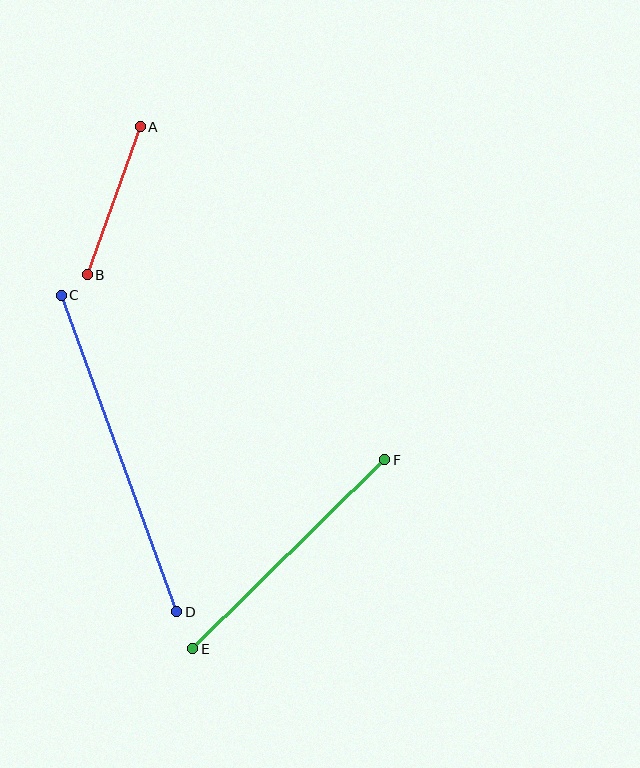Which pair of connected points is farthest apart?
Points C and D are farthest apart.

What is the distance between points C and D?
The distance is approximately 337 pixels.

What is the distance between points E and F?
The distance is approximately 269 pixels.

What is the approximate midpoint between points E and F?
The midpoint is at approximately (289, 554) pixels.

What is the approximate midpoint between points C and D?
The midpoint is at approximately (119, 453) pixels.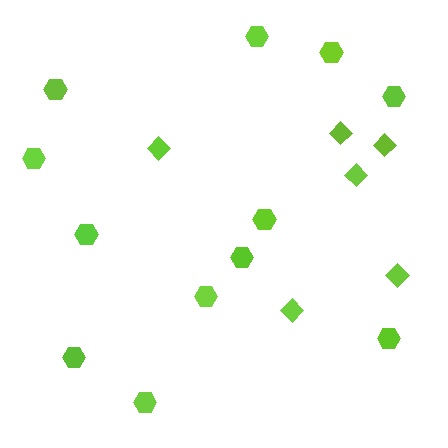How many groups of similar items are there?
There are 2 groups: one group of hexagons (12) and one group of diamonds (6).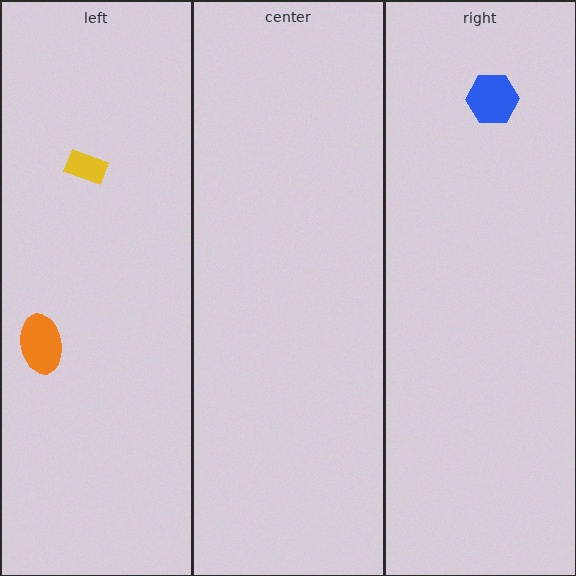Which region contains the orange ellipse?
The left region.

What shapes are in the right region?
The blue hexagon.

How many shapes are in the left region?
2.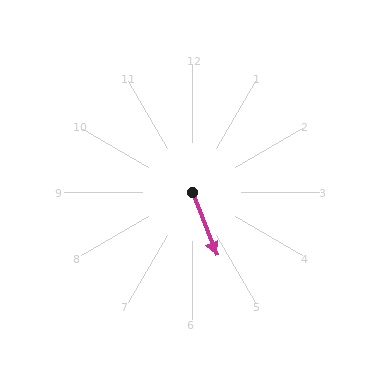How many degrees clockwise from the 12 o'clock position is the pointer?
Approximately 159 degrees.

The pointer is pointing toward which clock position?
Roughly 5 o'clock.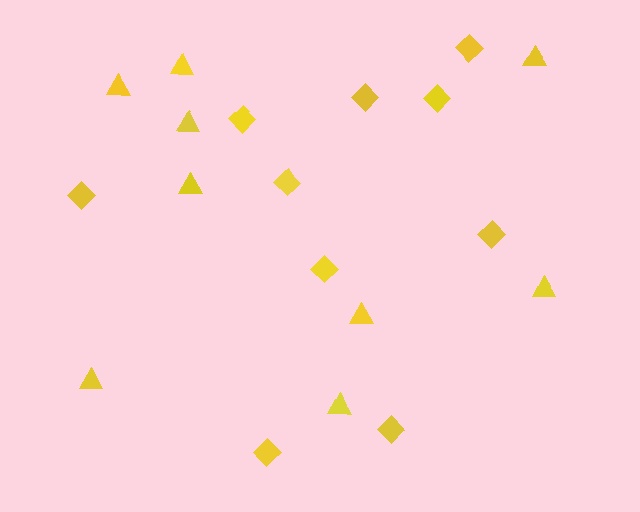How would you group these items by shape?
There are 2 groups: one group of triangles (9) and one group of diamonds (10).